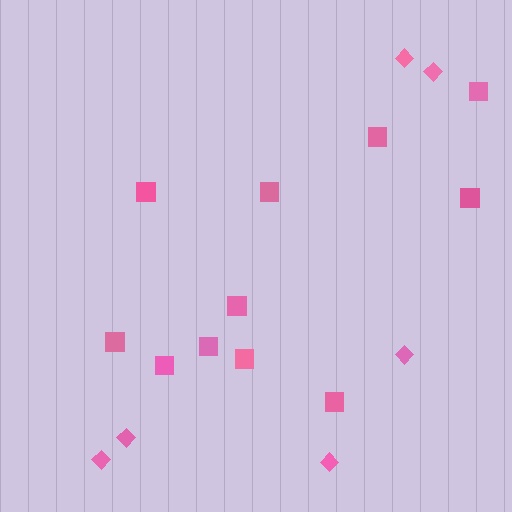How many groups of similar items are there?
There are 2 groups: one group of diamonds (6) and one group of squares (11).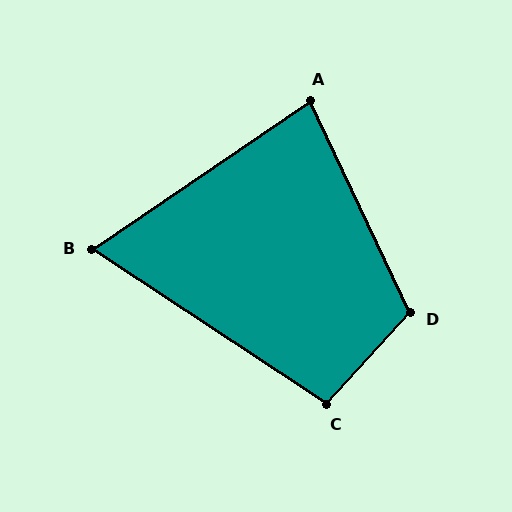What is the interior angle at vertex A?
Approximately 81 degrees (acute).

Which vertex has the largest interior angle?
D, at approximately 112 degrees.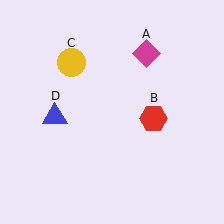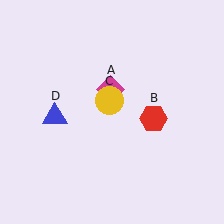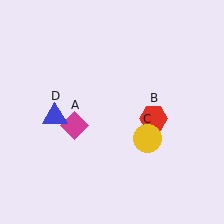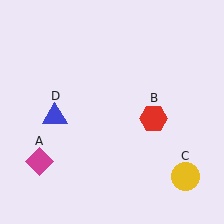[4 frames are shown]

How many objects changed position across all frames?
2 objects changed position: magenta diamond (object A), yellow circle (object C).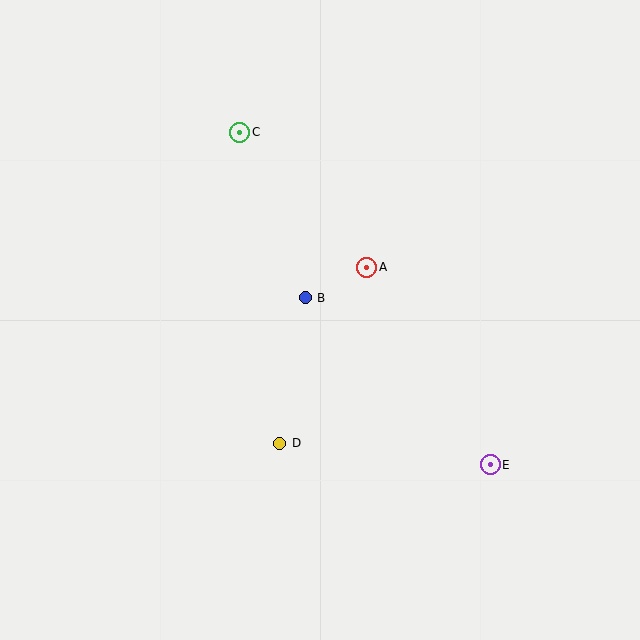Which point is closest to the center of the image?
Point B at (305, 298) is closest to the center.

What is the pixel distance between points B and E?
The distance between B and E is 249 pixels.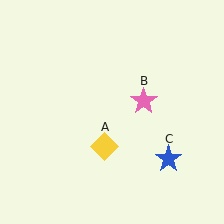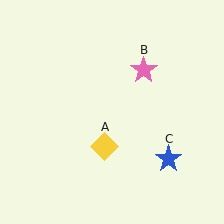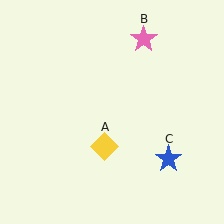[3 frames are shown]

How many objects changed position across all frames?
1 object changed position: pink star (object B).